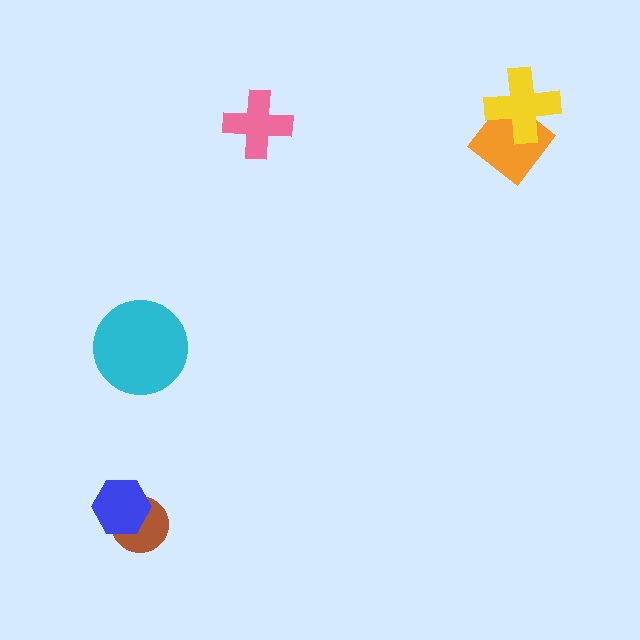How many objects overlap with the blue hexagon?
1 object overlaps with the blue hexagon.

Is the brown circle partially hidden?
Yes, it is partially covered by another shape.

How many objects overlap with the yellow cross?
1 object overlaps with the yellow cross.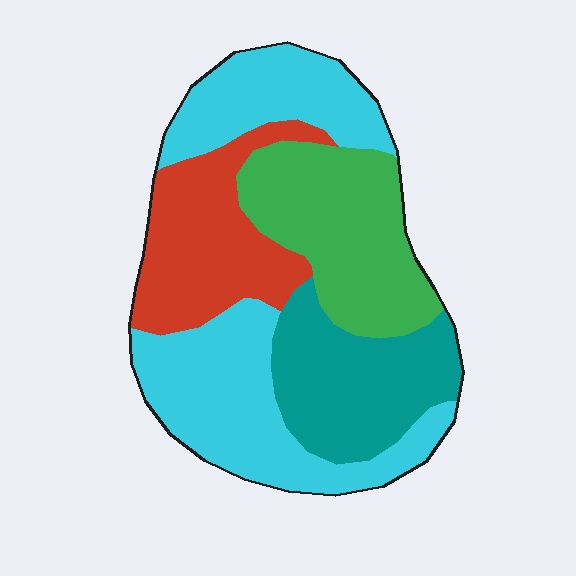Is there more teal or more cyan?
Cyan.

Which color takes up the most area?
Cyan, at roughly 40%.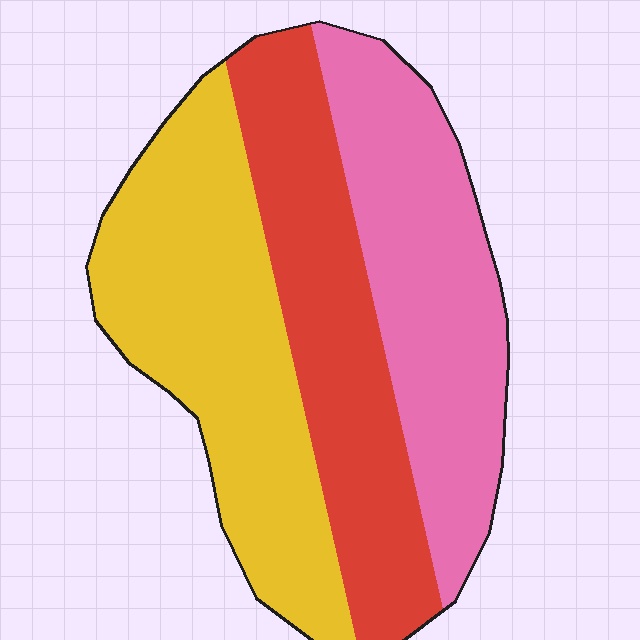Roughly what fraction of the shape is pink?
Pink takes up between a quarter and a half of the shape.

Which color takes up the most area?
Yellow, at roughly 40%.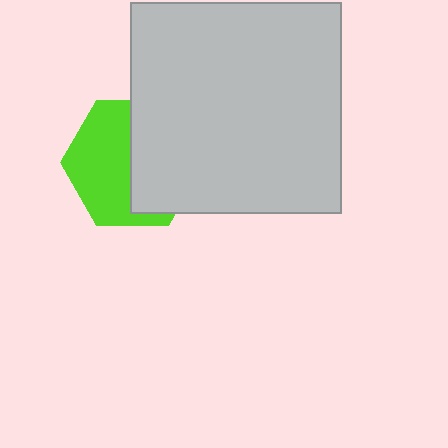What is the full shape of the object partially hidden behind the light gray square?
The partially hidden object is a lime hexagon.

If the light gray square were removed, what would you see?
You would see the complete lime hexagon.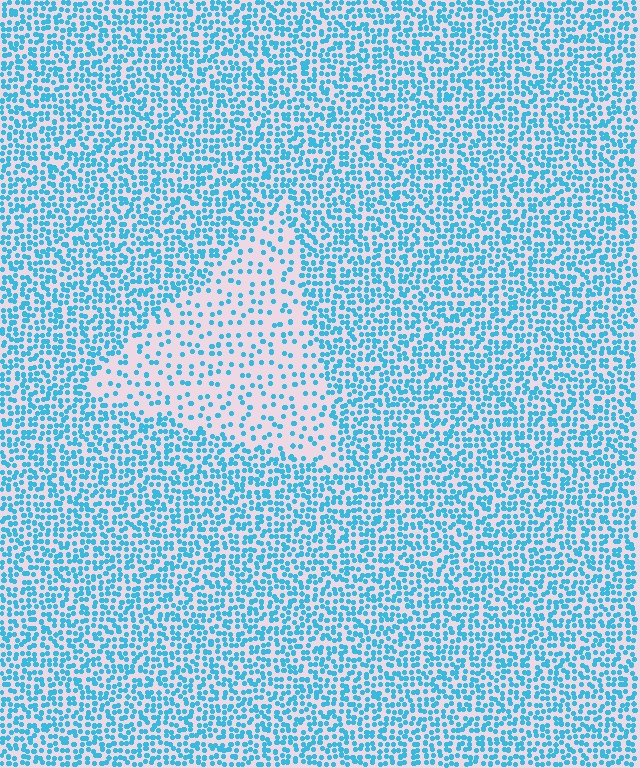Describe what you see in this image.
The image contains small cyan elements arranged at two different densities. A triangle-shaped region is visible where the elements are less densely packed than the surrounding area.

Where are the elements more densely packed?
The elements are more densely packed outside the triangle boundary.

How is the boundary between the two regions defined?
The boundary is defined by a change in element density (approximately 2.5x ratio). All elements are the same color, size, and shape.